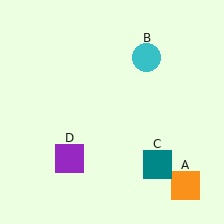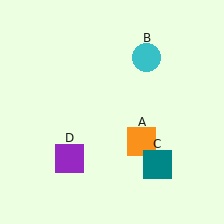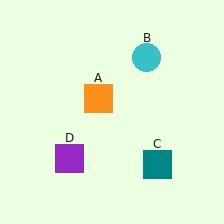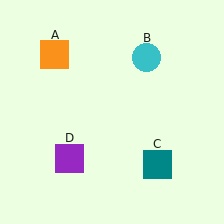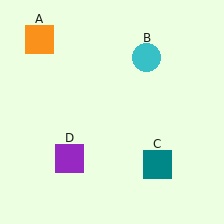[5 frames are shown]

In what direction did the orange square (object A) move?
The orange square (object A) moved up and to the left.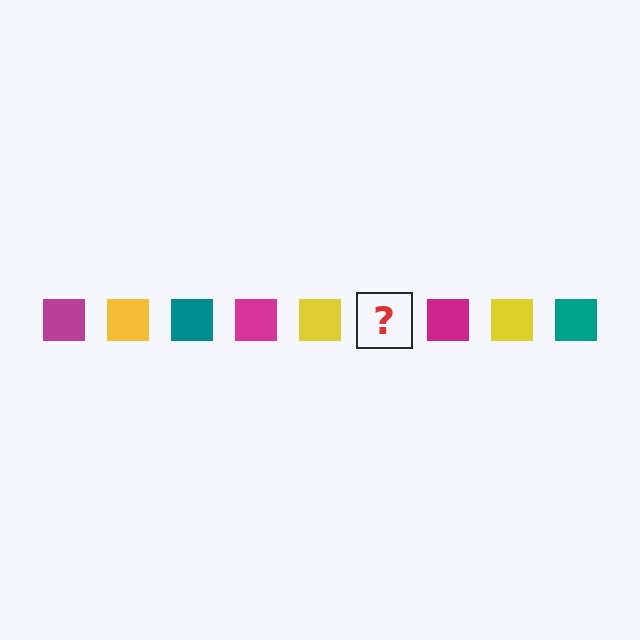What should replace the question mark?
The question mark should be replaced with a teal square.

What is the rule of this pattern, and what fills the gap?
The rule is that the pattern cycles through magenta, yellow, teal squares. The gap should be filled with a teal square.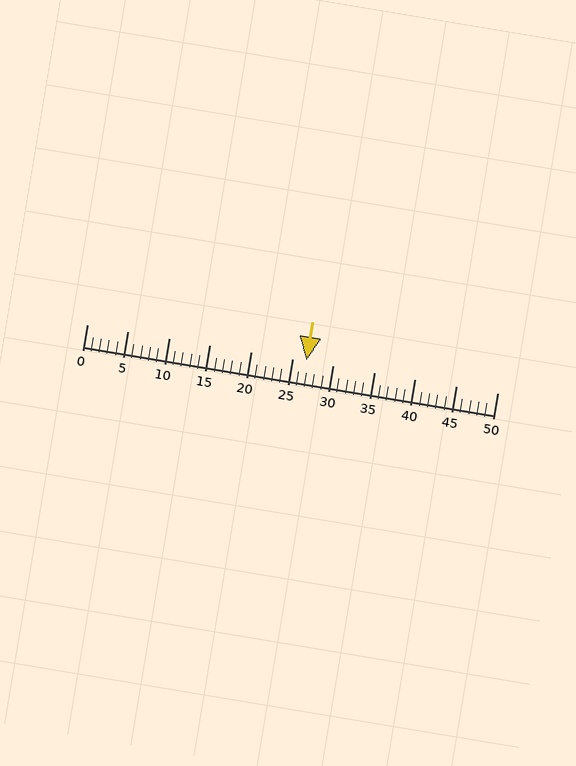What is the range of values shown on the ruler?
The ruler shows values from 0 to 50.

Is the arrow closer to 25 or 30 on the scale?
The arrow is closer to 25.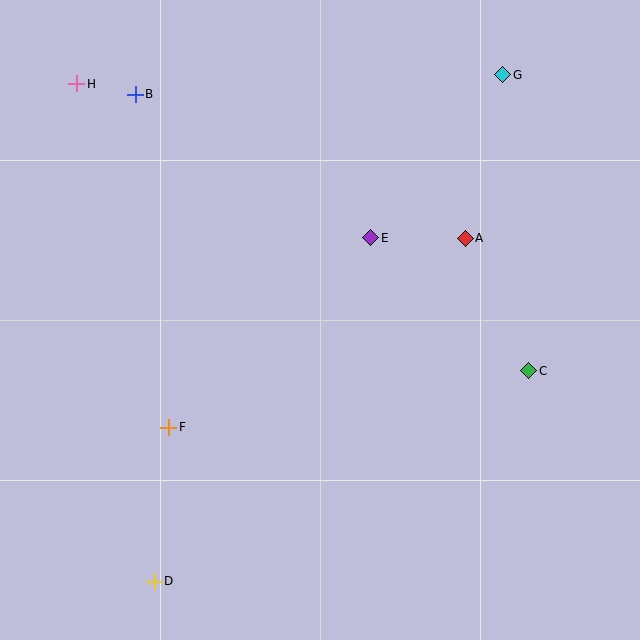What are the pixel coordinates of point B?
Point B is at (135, 94).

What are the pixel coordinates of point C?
Point C is at (529, 371).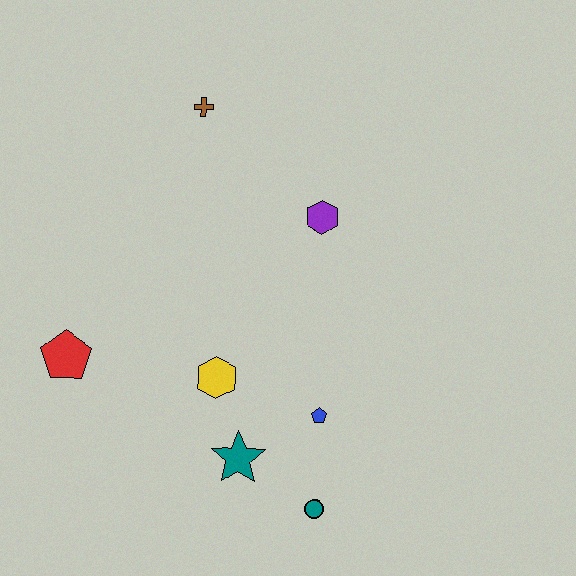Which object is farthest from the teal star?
The brown cross is farthest from the teal star.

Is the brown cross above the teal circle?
Yes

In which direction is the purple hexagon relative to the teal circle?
The purple hexagon is above the teal circle.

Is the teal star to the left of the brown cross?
No